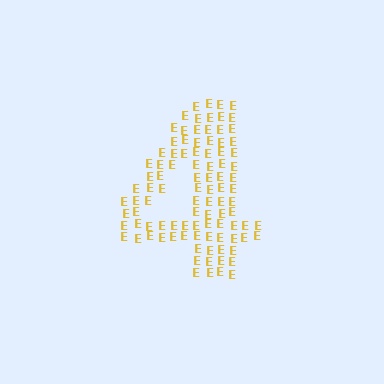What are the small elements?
The small elements are letter E's.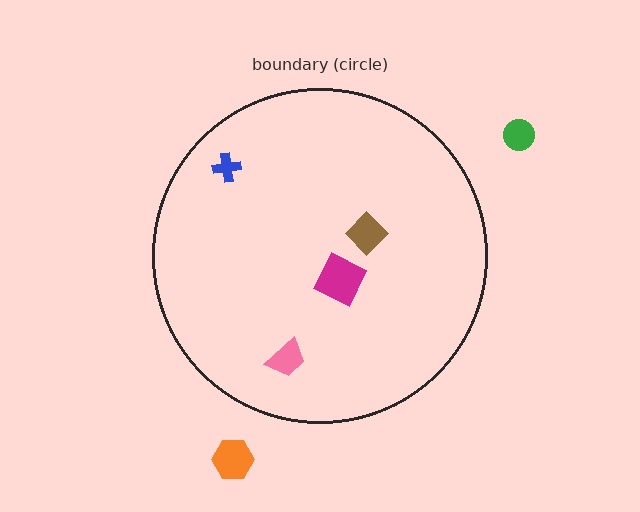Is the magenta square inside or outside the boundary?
Inside.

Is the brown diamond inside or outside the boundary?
Inside.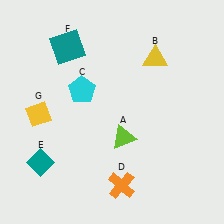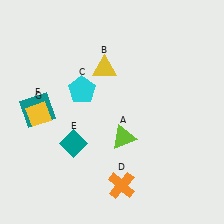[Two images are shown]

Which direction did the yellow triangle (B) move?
The yellow triangle (B) moved left.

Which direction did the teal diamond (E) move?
The teal diamond (E) moved right.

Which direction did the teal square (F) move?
The teal square (F) moved down.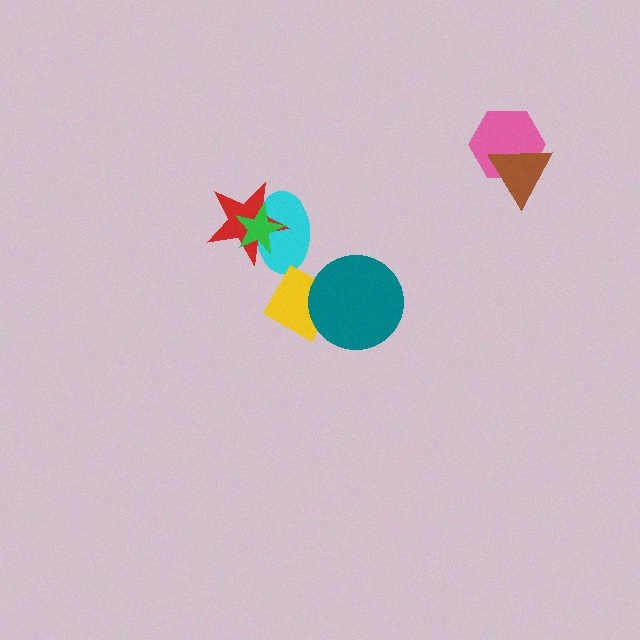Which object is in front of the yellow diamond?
The teal circle is in front of the yellow diamond.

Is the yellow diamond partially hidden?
Yes, it is partially covered by another shape.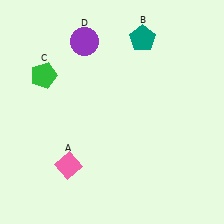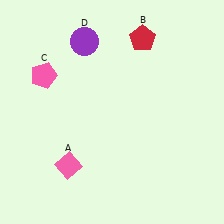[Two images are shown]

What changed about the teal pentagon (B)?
In Image 1, B is teal. In Image 2, it changed to red.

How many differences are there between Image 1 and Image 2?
There are 2 differences between the two images.